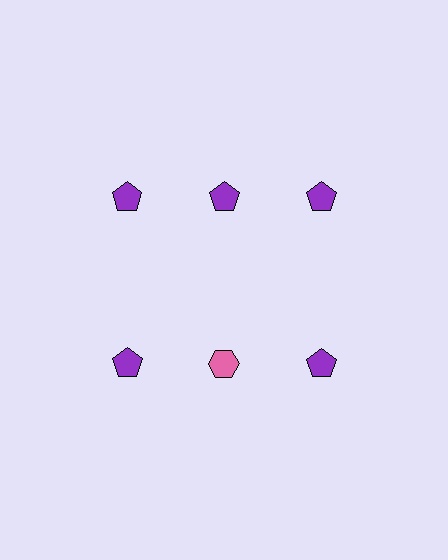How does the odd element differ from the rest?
It differs in both color (pink instead of purple) and shape (hexagon instead of pentagon).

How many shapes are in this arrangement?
There are 6 shapes arranged in a grid pattern.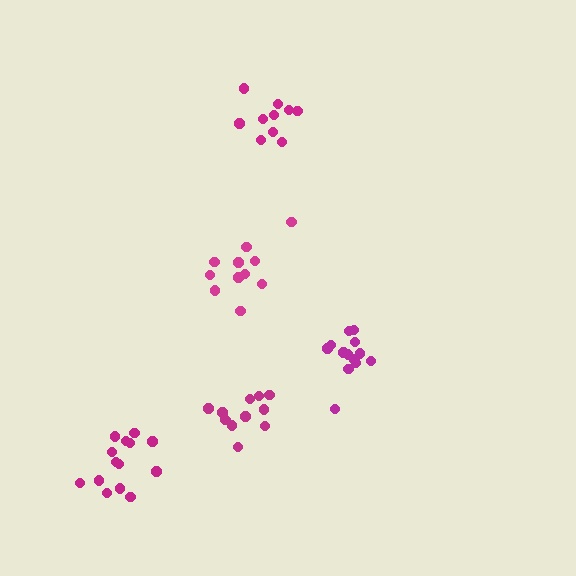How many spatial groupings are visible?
There are 5 spatial groupings.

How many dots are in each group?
Group 1: 13 dots, Group 2: 14 dots, Group 3: 11 dots, Group 4: 10 dots, Group 5: 11 dots (59 total).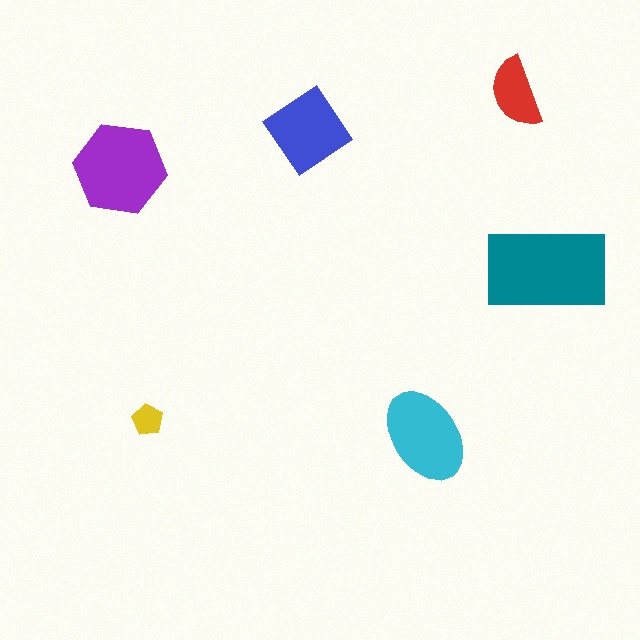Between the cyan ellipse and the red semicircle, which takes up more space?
The cyan ellipse.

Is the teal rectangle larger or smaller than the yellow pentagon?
Larger.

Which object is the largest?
The teal rectangle.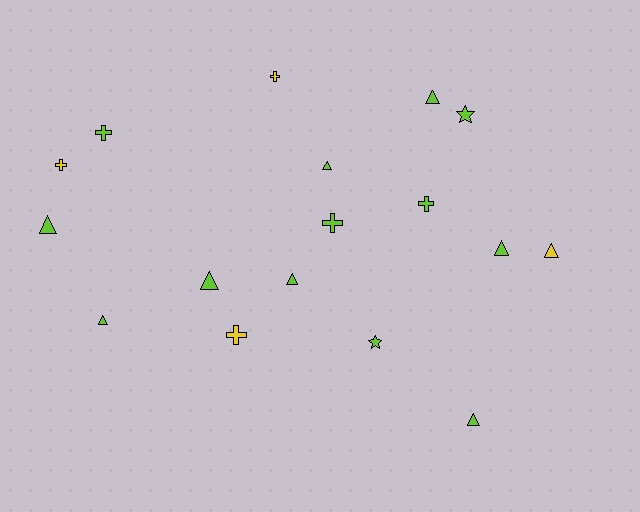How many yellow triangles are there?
There is 1 yellow triangle.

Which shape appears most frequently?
Triangle, with 9 objects.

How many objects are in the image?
There are 17 objects.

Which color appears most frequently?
Lime, with 13 objects.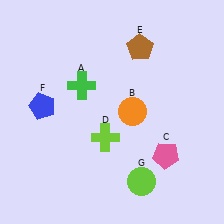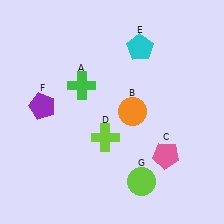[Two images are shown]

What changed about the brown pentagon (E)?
In Image 1, E is brown. In Image 2, it changed to cyan.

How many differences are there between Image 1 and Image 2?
There are 2 differences between the two images.